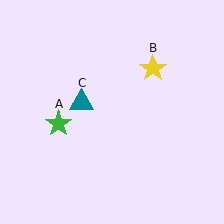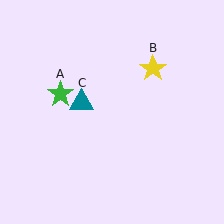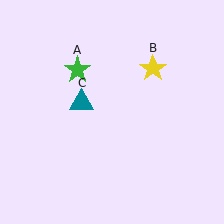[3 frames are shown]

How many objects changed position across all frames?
1 object changed position: green star (object A).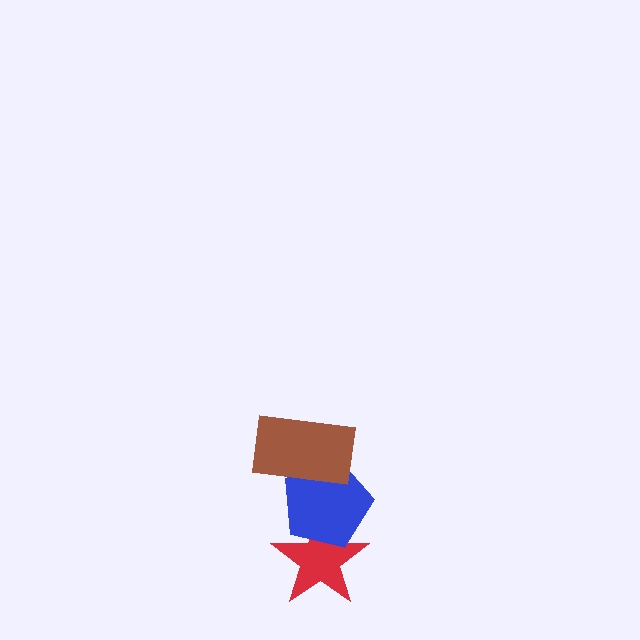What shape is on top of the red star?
The blue pentagon is on top of the red star.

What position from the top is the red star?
The red star is 3rd from the top.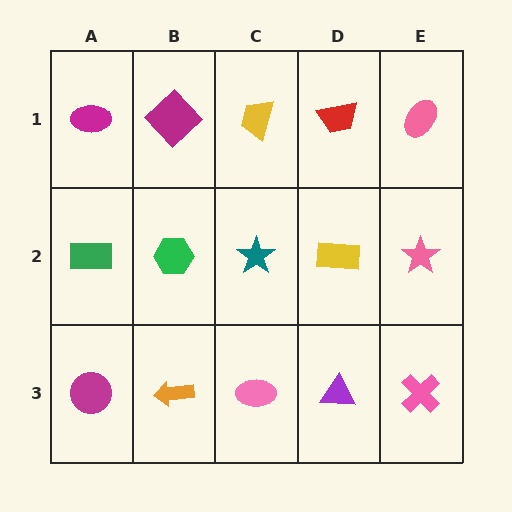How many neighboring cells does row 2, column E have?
3.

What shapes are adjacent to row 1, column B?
A green hexagon (row 2, column B), a magenta ellipse (row 1, column A), a yellow trapezoid (row 1, column C).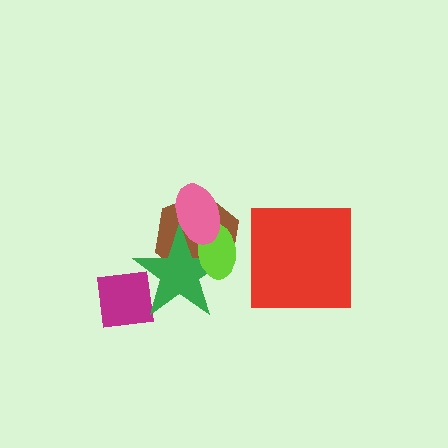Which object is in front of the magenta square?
The green star is in front of the magenta square.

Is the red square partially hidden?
No, no other shape covers it.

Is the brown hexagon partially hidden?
Yes, it is partially covered by another shape.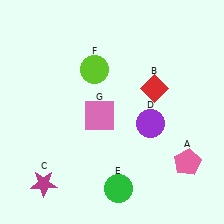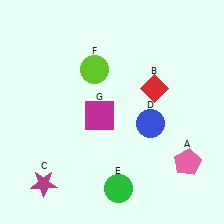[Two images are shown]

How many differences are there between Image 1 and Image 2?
There are 2 differences between the two images.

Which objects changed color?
D changed from purple to blue. G changed from pink to magenta.